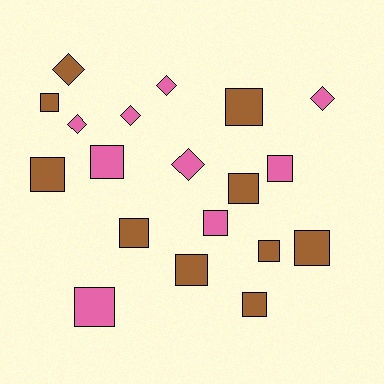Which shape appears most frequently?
Square, with 13 objects.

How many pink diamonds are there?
There are 5 pink diamonds.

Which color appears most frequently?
Brown, with 10 objects.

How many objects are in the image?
There are 19 objects.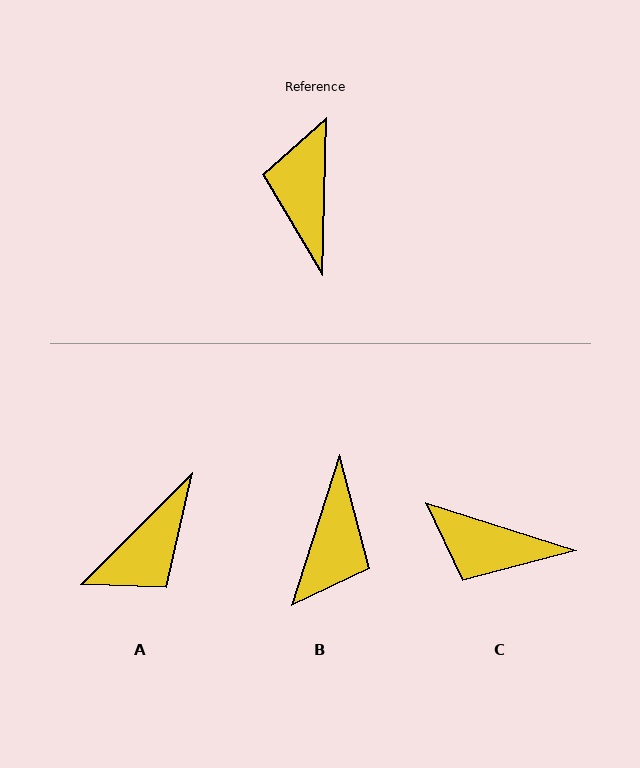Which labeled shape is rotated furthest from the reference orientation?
B, about 164 degrees away.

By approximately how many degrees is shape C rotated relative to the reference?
Approximately 74 degrees counter-clockwise.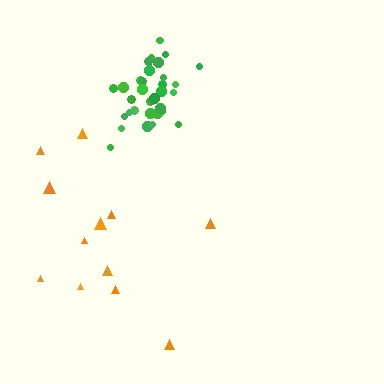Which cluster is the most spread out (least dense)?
Orange.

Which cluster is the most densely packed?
Green.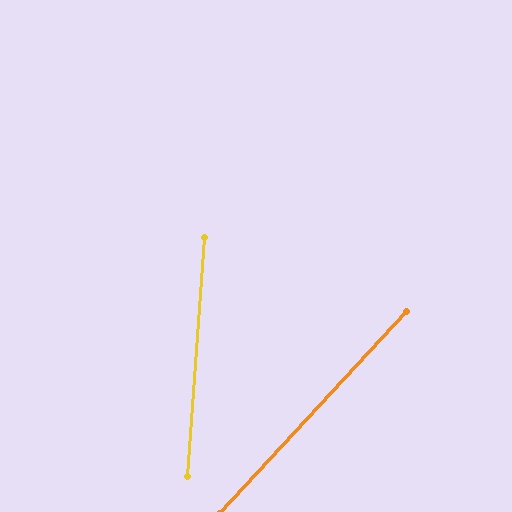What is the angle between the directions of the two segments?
Approximately 39 degrees.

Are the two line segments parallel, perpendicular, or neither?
Neither parallel nor perpendicular — they differ by about 39°.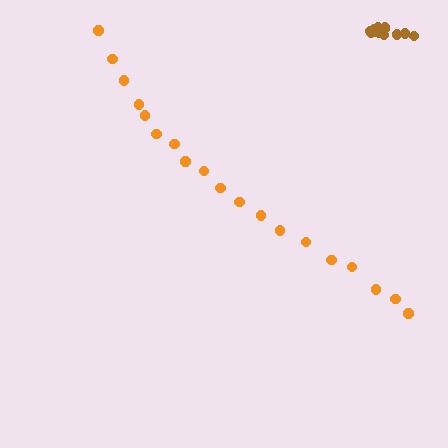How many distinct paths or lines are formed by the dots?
There are 2 distinct paths.